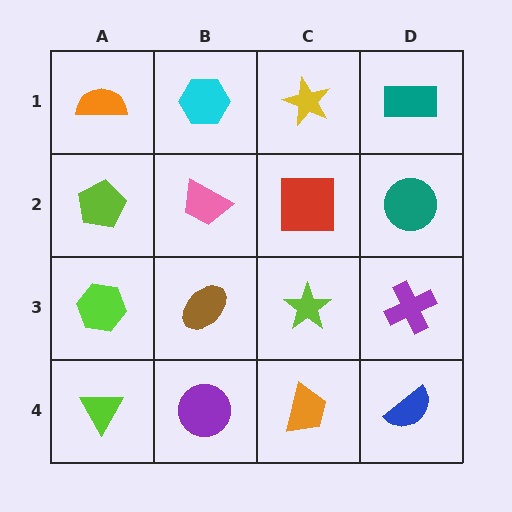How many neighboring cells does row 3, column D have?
3.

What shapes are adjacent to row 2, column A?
An orange semicircle (row 1, column A), a lime hexagon (row 3, column A), a pink trapezoid (row 2, column B).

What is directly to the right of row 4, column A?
A purple circle.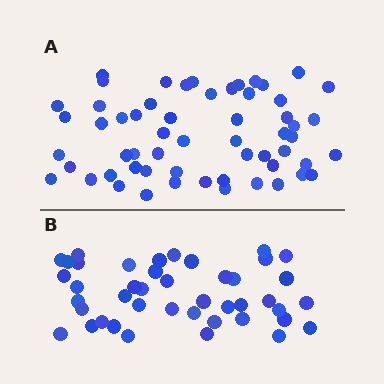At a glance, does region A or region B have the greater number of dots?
Region A (the top region) has more dots.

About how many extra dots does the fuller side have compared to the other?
Region A has approximately 15 more dots than region B.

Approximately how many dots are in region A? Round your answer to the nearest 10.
About 60 dots. (The exact count is 58, which rounds to 60.)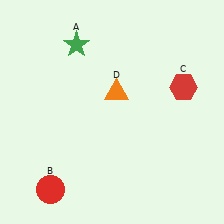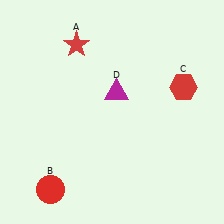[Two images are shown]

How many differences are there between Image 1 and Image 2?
There are 2 differences between the two images.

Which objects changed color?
A changed from green to red. D changed from orange to magenta.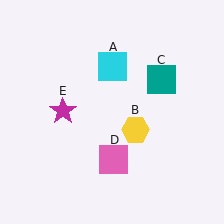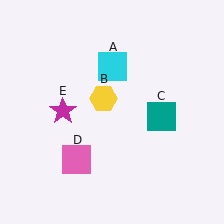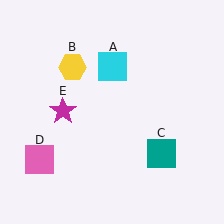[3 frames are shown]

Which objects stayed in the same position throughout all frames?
Cyan square (object A) and magenta star (object E) remained stationary.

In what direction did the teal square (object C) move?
The teal square (object C) moved down.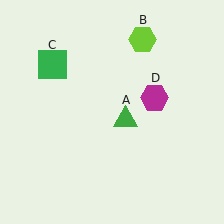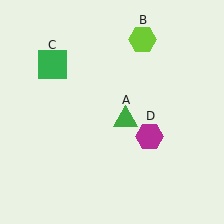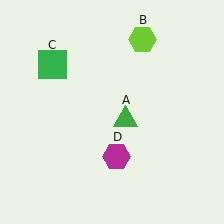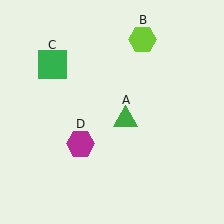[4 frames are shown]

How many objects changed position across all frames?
1 object changed position: magenta hexagon (object D).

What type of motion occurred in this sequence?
The magenta hexagon (object D) rotated clockwise around the center of the scene.